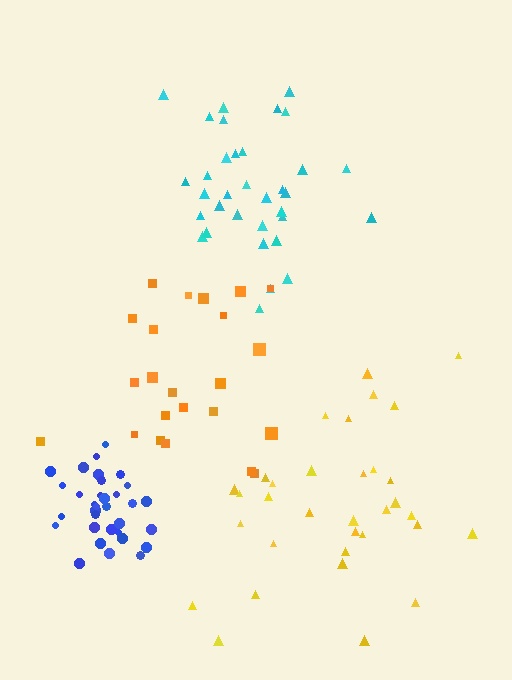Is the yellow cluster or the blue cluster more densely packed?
Blue.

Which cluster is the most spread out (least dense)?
Orange.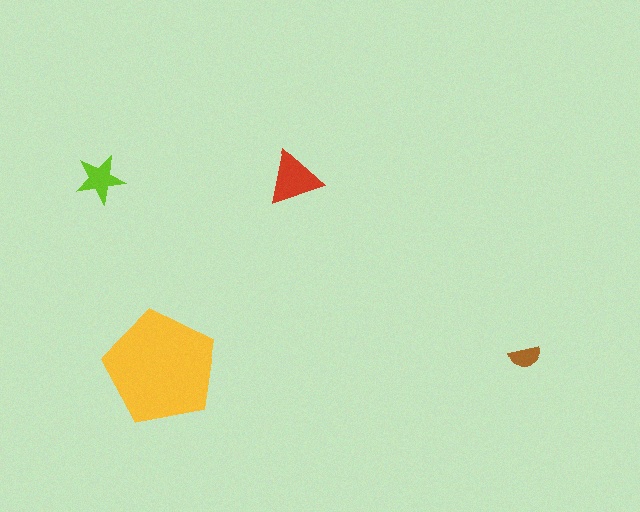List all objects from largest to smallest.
The yellow pentagon, the red triangle, the lime star, the brown semicircle.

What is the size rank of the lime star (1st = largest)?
3rd.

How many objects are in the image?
There are 4 objects in the image.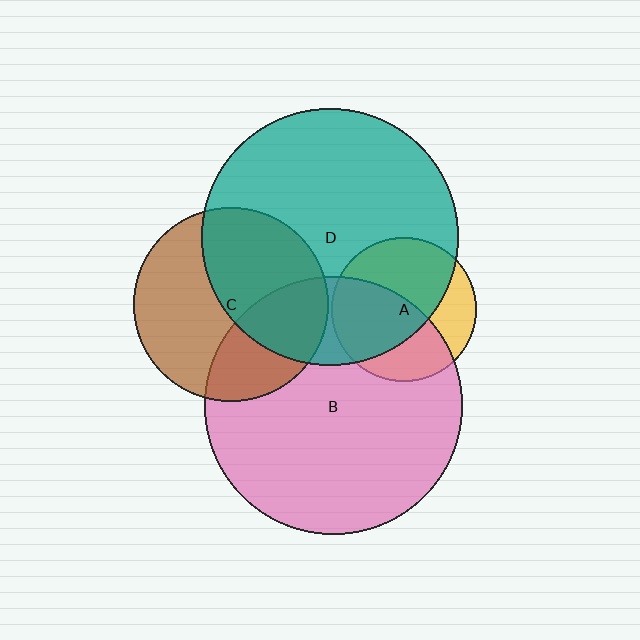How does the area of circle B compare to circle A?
Approximately 3.2 times.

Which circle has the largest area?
Circle B (pink).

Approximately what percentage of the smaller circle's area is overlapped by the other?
Approximately 65%.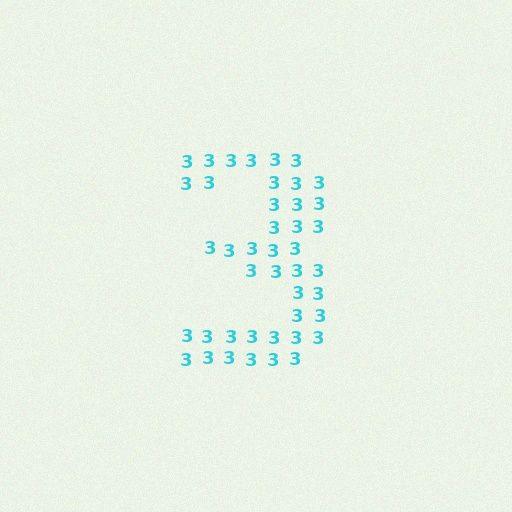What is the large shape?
The large shape is the digit 3.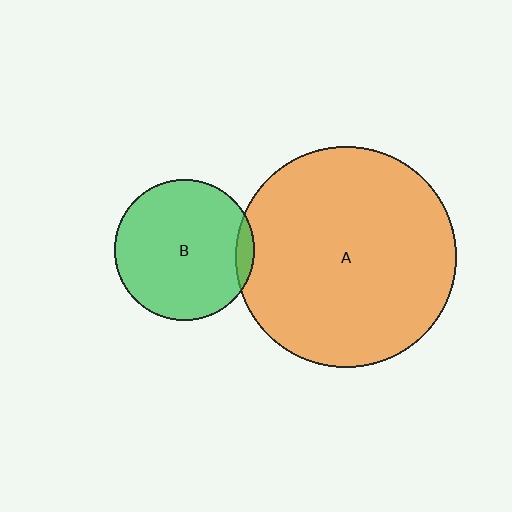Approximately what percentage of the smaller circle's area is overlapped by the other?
Approximately 5%.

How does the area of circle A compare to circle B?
Approximately 2.5 times.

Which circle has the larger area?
Circle A (orange).